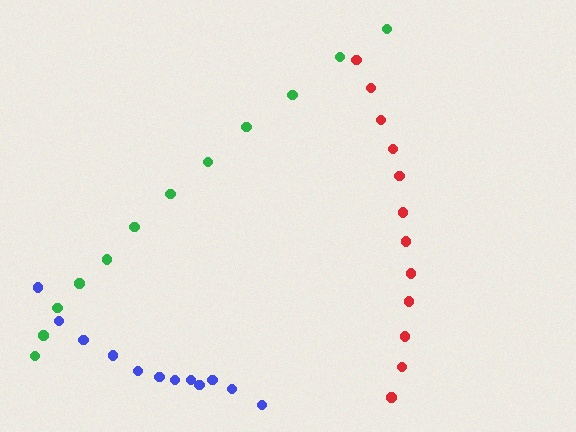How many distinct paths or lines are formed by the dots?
There are 3 distinct paths.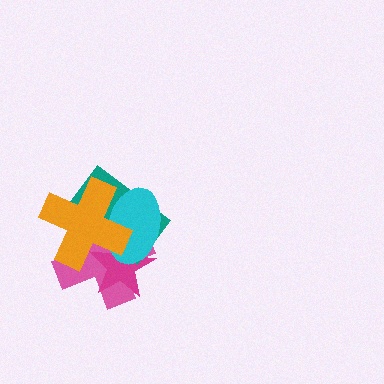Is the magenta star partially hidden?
Yes, it is partially covered by another shape.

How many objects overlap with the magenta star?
4 objects overlap with the magenta star.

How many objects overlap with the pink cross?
4 objects overlap with the pink cross.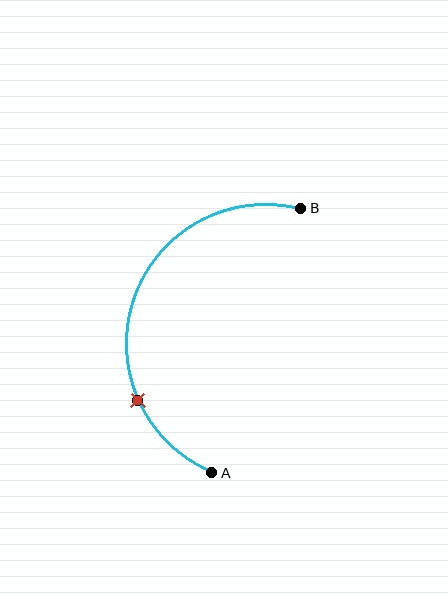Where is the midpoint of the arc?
The arc midpoint is the point on the curve farthest from the straight line joining A and B. It sits to the left of that line.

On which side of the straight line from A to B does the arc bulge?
The arc bulges to the left of the straight line connecting A and B.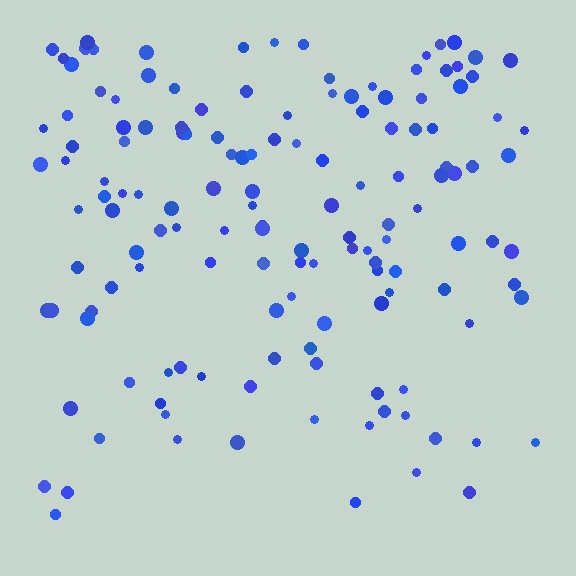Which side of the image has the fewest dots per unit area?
The bottom.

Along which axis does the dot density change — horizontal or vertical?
Vertical.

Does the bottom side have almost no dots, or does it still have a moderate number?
Still a moderate number, just noticeably fewer than the top.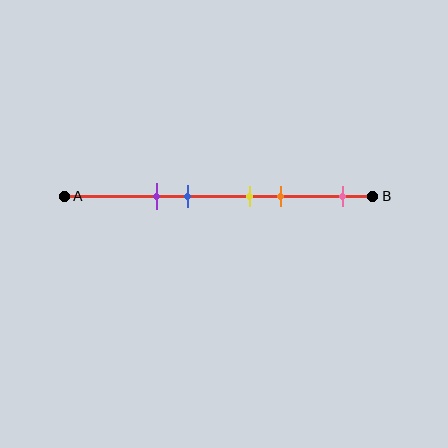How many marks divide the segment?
There are 5 marks dividing the segment.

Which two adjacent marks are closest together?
The yellow and orange marks are the closest adjacent pair.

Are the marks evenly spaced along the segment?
No, the marks are not evenly spaced.